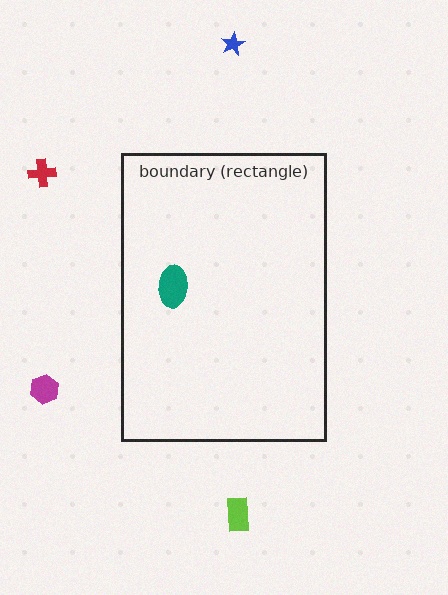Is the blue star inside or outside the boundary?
Outside.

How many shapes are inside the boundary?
1 inside, 4 outside.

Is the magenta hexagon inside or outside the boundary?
Outside.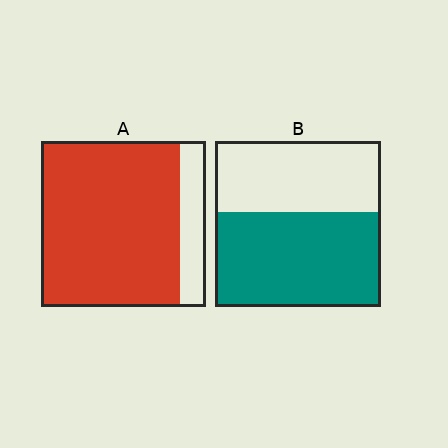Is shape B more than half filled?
Yes.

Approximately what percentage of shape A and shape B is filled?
A is approximately 85% and B is approximately 55%.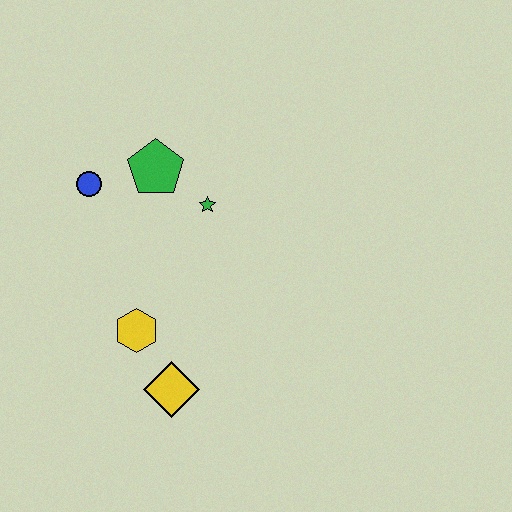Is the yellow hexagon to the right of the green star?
No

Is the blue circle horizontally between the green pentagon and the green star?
No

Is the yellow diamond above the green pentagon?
No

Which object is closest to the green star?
The green pentagon is closest to the green star.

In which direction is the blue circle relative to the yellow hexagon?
The blue circle is above the yellow hexagon.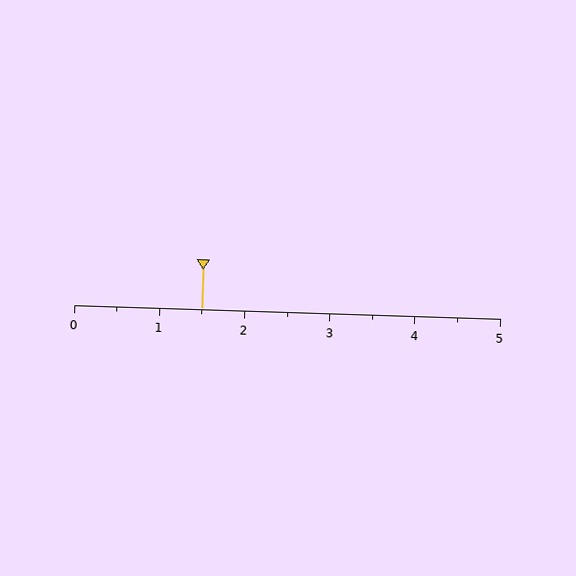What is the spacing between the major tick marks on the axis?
The major ticks are spaced 1 apart.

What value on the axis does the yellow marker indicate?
The marker indicates approximately 1.5.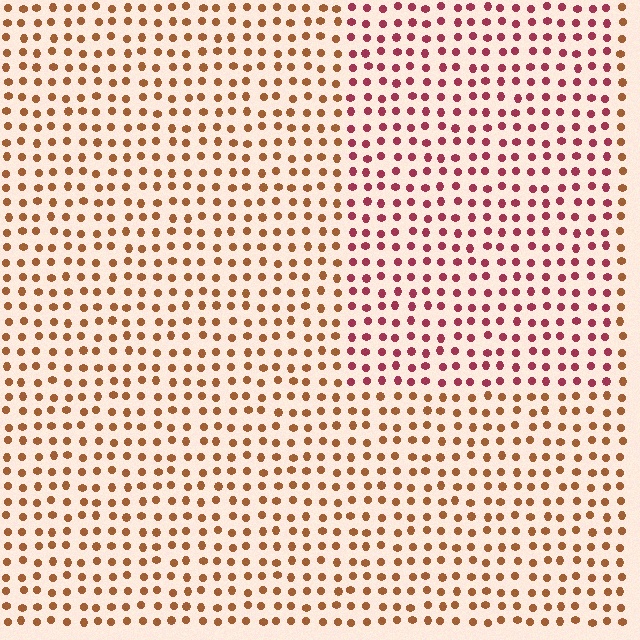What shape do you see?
I see a rectangle.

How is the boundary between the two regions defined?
The boundary is defined purely by a slight shift in hue (about 41 degrees). Spacing, size, and orientation are identical on both sides.